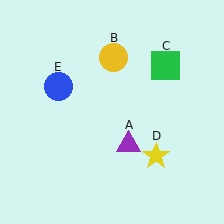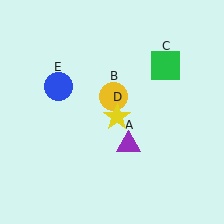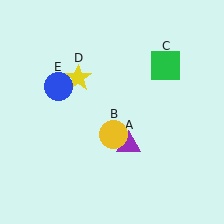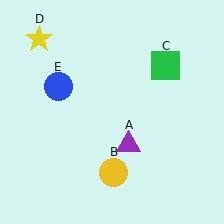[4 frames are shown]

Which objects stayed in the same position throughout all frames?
Purple triangle (object A) and green square (object C) and blue circle (object E) remained stationary.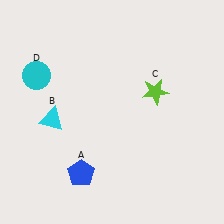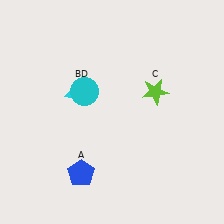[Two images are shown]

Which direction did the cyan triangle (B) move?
The cyan triangle (B) moved up.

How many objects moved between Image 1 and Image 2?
2 objects moved between the two images.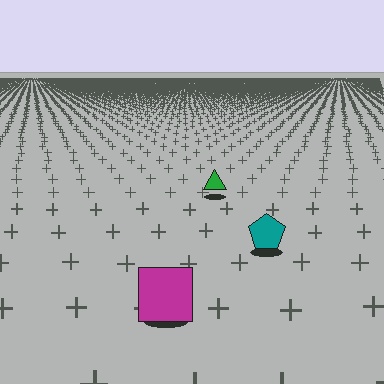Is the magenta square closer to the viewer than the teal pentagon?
Yes. The magenta square is closer — you can tell from the texture gradient: the ground texture is coarser near it.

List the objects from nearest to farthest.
From nearest to farthest: the magenta square, the teal pentagon, the green triangle.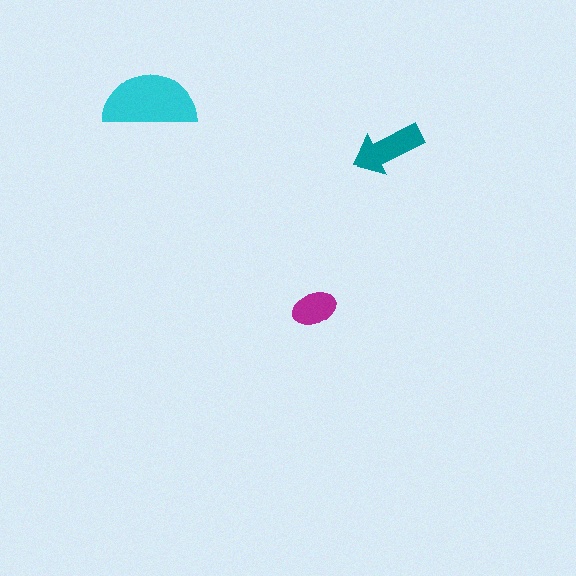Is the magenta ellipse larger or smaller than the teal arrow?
Smaller.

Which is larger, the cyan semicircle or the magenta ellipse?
The cyan semicircle.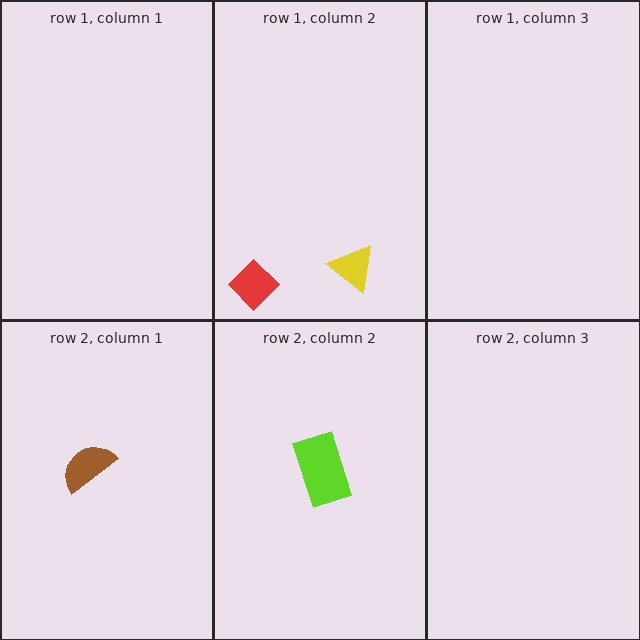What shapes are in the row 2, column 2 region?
The lime rectangle.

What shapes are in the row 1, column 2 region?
The yellow triangle, the red diamond.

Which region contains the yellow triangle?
The row 1, column 2 region.